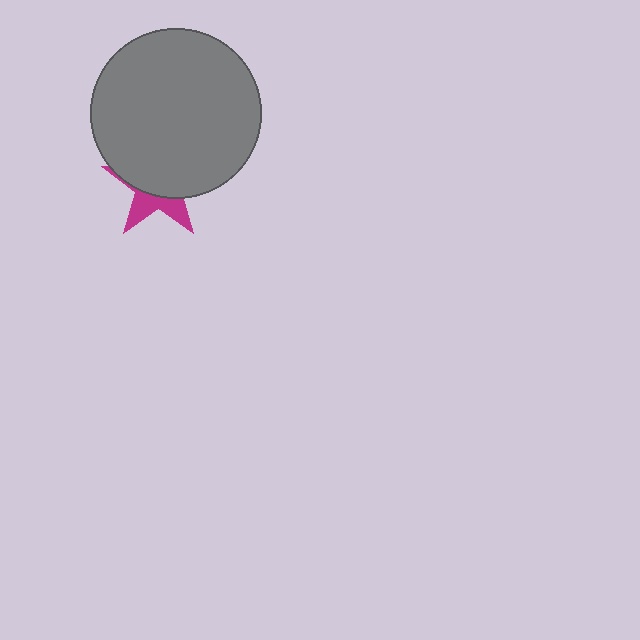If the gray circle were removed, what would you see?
You would see the complete magenta star.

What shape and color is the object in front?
The object in front is a gray circle.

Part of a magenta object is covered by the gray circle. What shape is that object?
It is a star.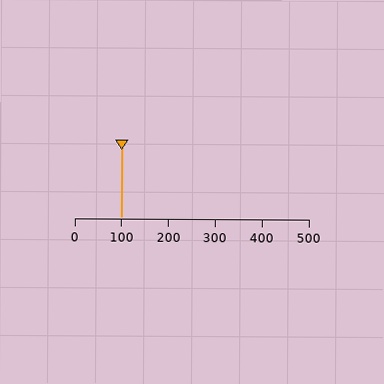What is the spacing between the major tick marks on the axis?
The major ticks are spaced 100 apart.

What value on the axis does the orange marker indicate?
The marker indicates approximately 100.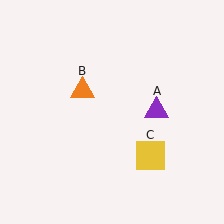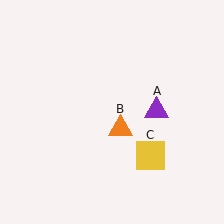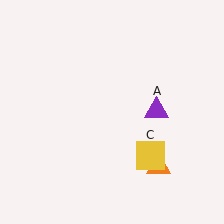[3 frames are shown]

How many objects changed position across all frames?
1 object changed position: orange triangle (object B).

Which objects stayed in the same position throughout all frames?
Purple triangle (object A) and yellow square (object C) remained stationary.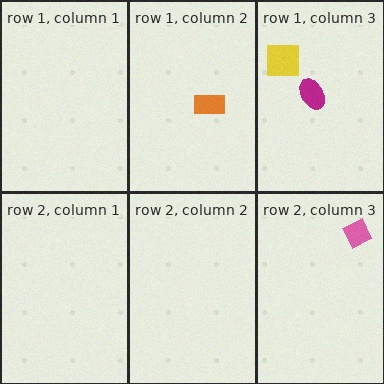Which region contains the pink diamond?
The row 2, column 3 region.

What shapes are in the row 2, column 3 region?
The pink diamond.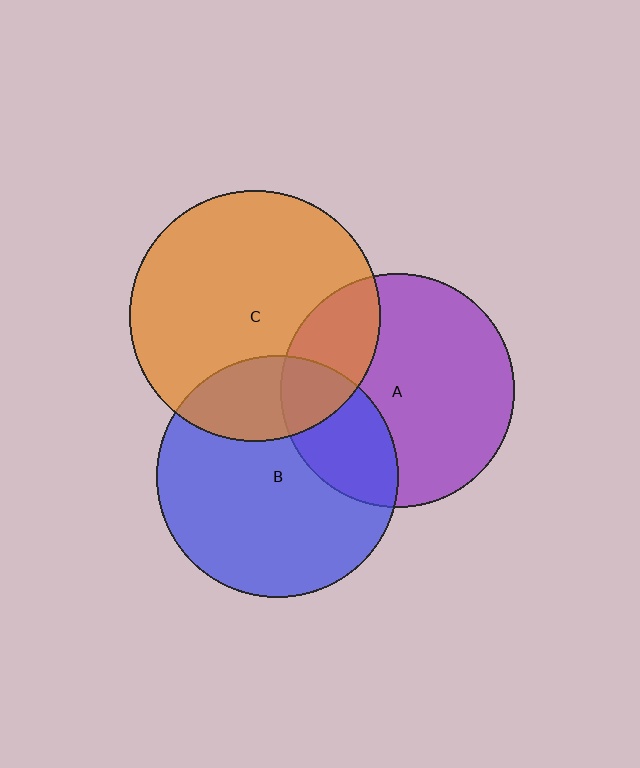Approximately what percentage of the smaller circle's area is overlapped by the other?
Approximately 25%.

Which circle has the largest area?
Circle C (orange).